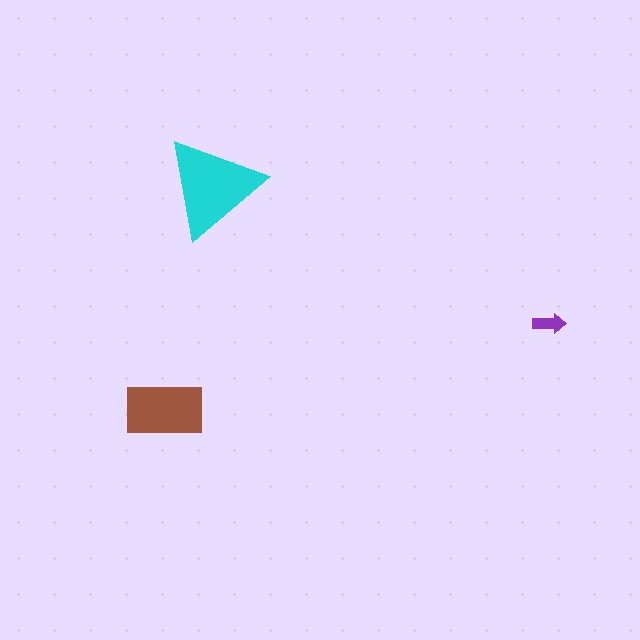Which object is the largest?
The cyan triangle.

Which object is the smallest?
The purple arrow.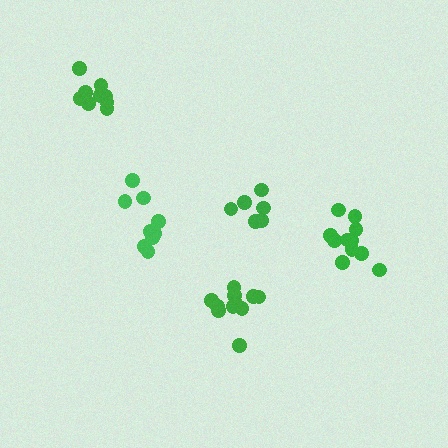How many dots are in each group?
Group 1: 9 dots, Group 2: 6 dots, Group 3: 11 dots, Group 4: 11 dots, Group 5: 9 dots (46 total).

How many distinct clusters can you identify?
There are 5 distinct clusters.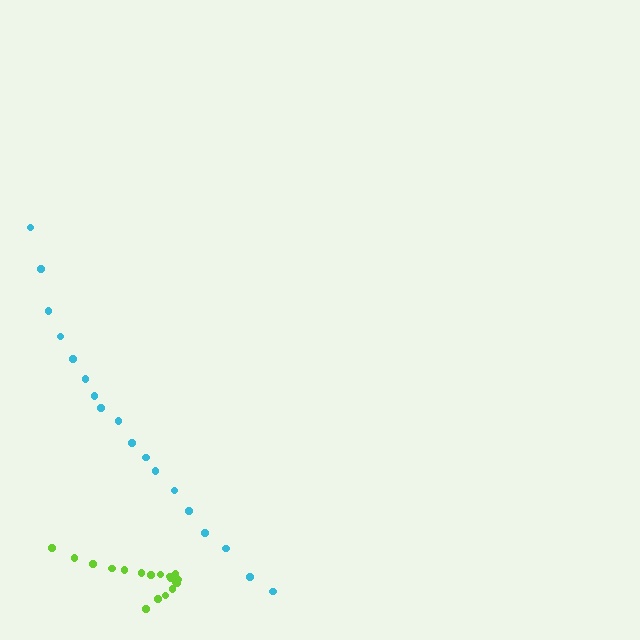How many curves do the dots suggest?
There are 2 distinct paths.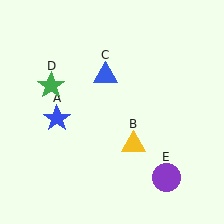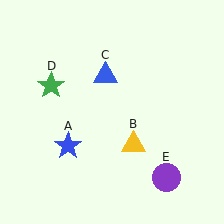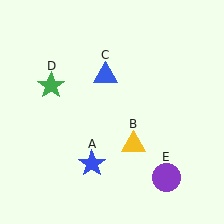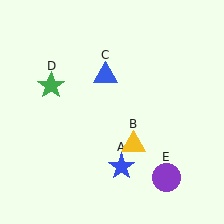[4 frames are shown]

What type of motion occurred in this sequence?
The blue star (object A) rotated counterclockwise around the center of the scene.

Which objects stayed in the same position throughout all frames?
Yellow triangle (object B) and blue triangle (object C) and green star (object D) and purple circle (object E) remained stationary.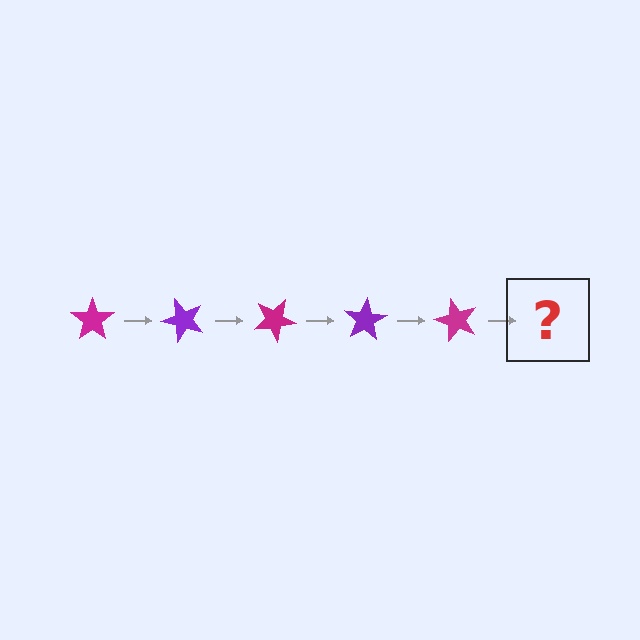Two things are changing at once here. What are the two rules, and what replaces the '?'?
The two rules are that it rotates 50 degrees each step and the color cycles through magenta and purple. The '?' should be a purple star, rotated 250 degrees from the start.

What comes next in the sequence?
The next element should be a purple star, rotated 250 degrees from the start.